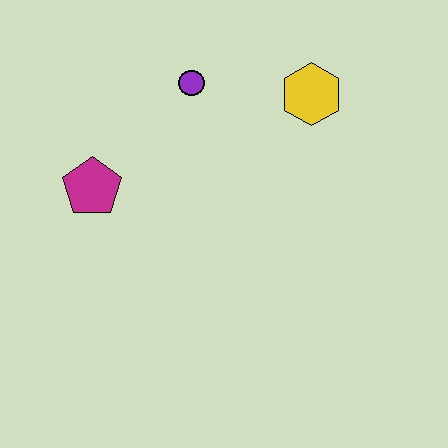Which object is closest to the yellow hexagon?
The purple circle is closest to the yellow hexagon.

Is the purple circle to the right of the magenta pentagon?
Yes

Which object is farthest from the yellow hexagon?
The magenta pentagon is farthest from the yellow hexagon.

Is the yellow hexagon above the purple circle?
No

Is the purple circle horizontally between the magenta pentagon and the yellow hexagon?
Yes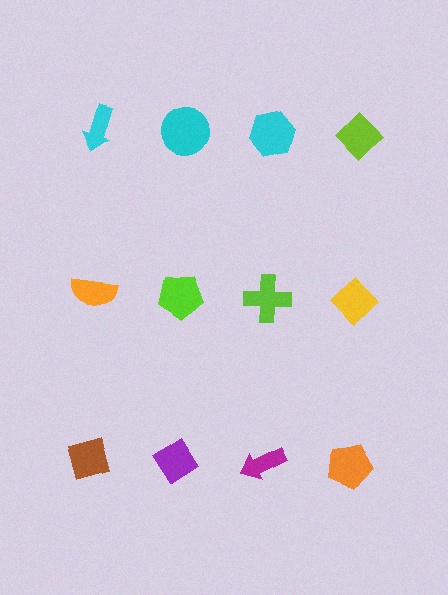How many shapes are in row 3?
4 shapes.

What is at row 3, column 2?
A purple diamond.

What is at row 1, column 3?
A cyan hexagon.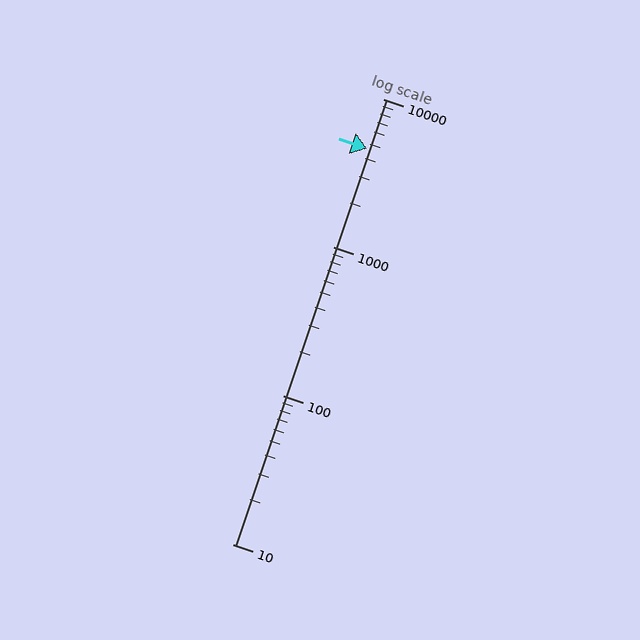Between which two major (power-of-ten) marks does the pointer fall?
The pointer is between 1000 and 10000.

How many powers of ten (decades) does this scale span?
The scale spans 3 decades, from 10 to 10000.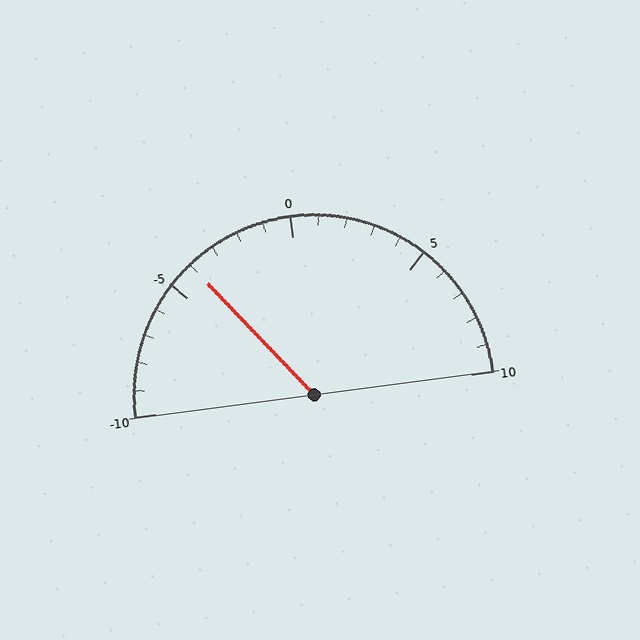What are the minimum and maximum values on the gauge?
The gauge ranges from -10 to 10.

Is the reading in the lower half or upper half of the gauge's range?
The reading is in the lower half of the range (-10 to 10).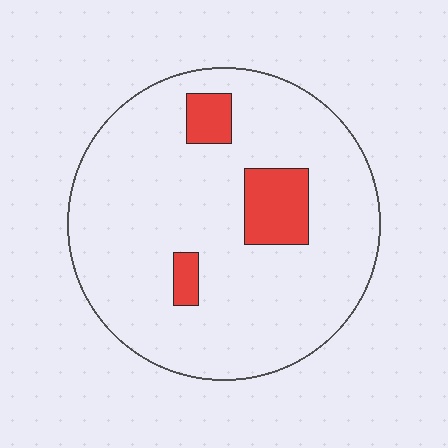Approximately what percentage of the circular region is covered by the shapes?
Approximately 10%.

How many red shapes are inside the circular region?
3.